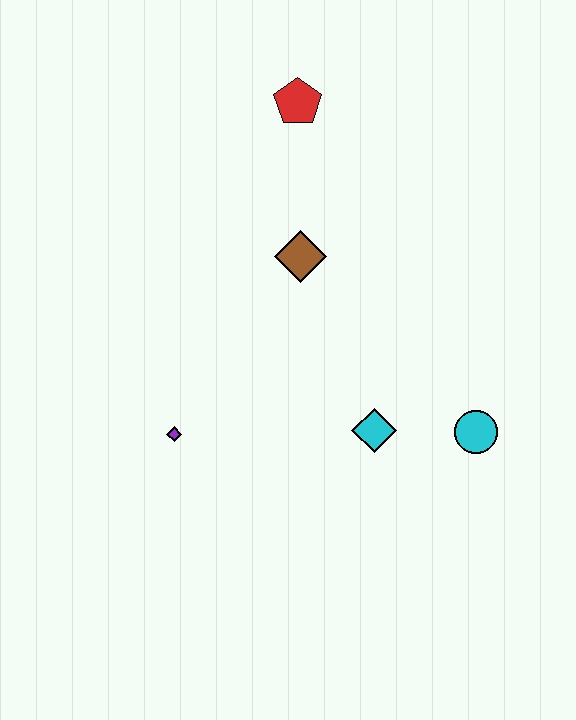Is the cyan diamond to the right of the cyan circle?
No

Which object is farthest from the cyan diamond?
The red pentagon is farthest from the cyan diamond.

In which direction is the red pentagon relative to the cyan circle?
The red pentagon is above the cyan circle.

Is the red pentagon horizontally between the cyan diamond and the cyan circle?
No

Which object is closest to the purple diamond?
The cyan diamond is closest to the purple diamond.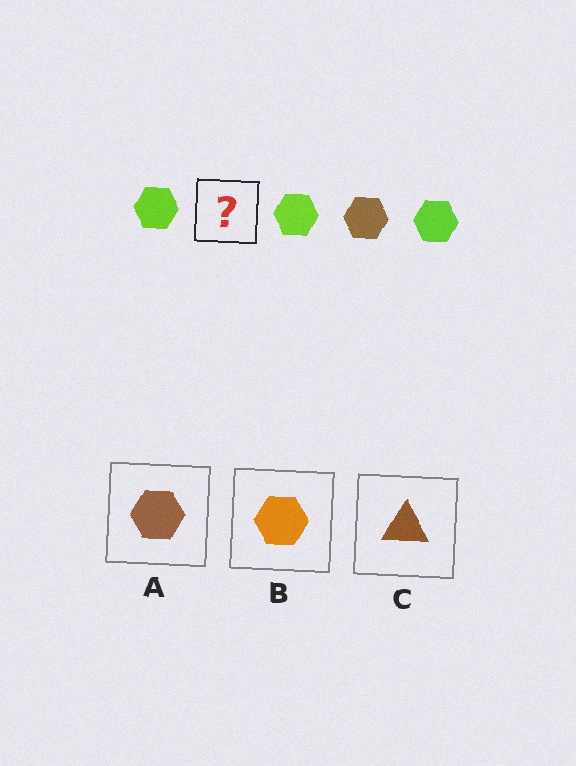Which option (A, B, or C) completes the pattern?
A.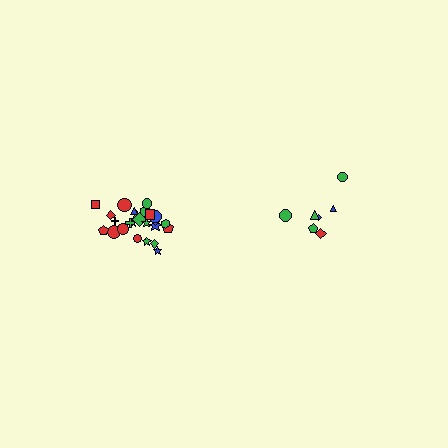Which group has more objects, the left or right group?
The left group.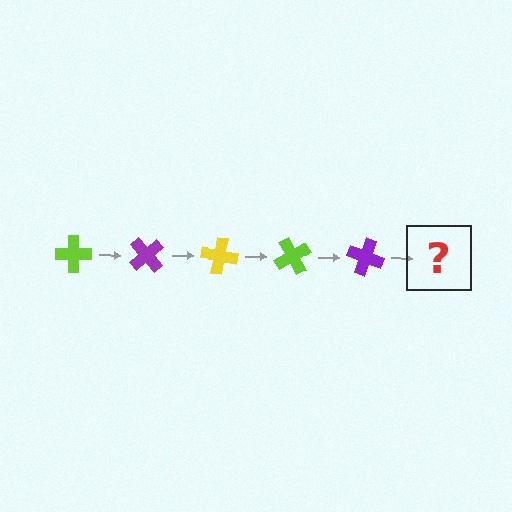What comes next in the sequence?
The next element should be a yellow cross, rotated 250 degrees from the start.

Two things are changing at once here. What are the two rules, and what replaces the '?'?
The two rules are that it rotates 50 degrees each step and the color cycles through lime, purple, and yellow. The '?' should be a yellow cross, rotated 250 degrees from the start.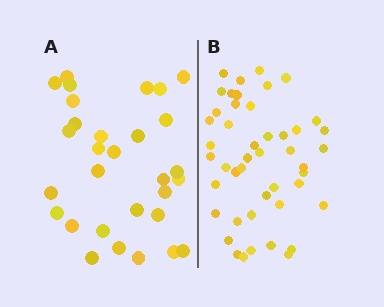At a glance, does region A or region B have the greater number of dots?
Region B (the right region) has more dots.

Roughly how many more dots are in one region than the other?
Region B has approximately 15 more dots than region A.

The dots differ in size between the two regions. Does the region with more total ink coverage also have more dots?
No. Region A has more total ink coverage because its dots are larger, but region B actually contains more individual dots. Total area can be misleading — the number of items is what matters here.